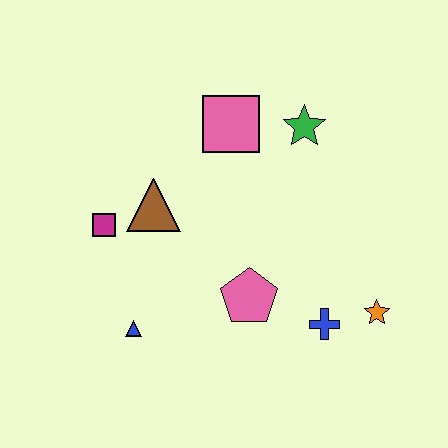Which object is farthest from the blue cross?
The magenta square is farthest from the blue cross.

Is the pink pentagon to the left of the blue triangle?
No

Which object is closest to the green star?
The pink square is closest to the green star.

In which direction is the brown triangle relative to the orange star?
The brown triangle is to the left of the orange star.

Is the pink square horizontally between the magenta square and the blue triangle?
No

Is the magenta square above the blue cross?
Yes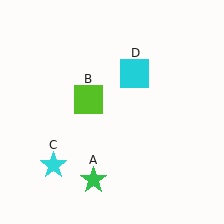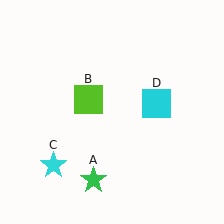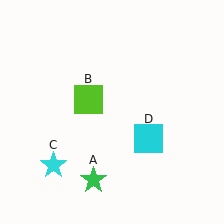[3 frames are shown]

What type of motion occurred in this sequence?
The cyan square (object D) rotated clockwise around the center of the scene.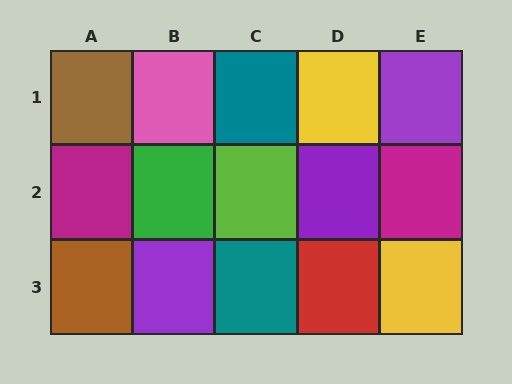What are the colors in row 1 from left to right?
Brown, pink, teal, yellow, purple.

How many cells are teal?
2 cells are teal.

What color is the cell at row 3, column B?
Purple.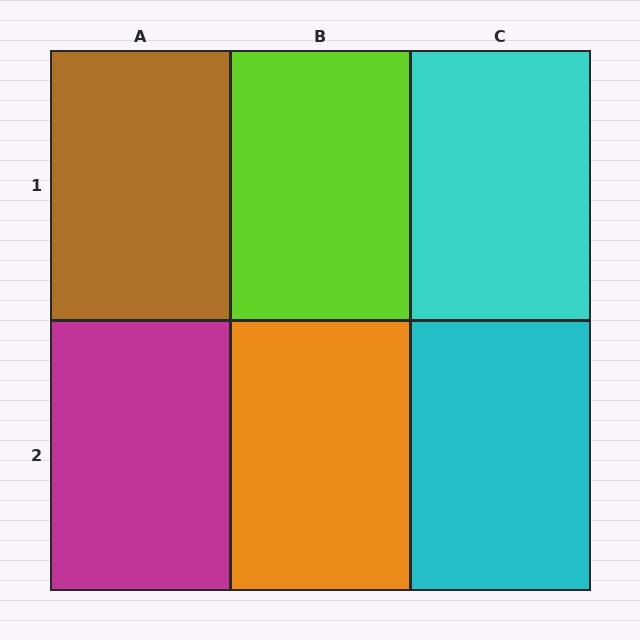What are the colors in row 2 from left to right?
Magenta, orange, cyan.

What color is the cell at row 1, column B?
Lime.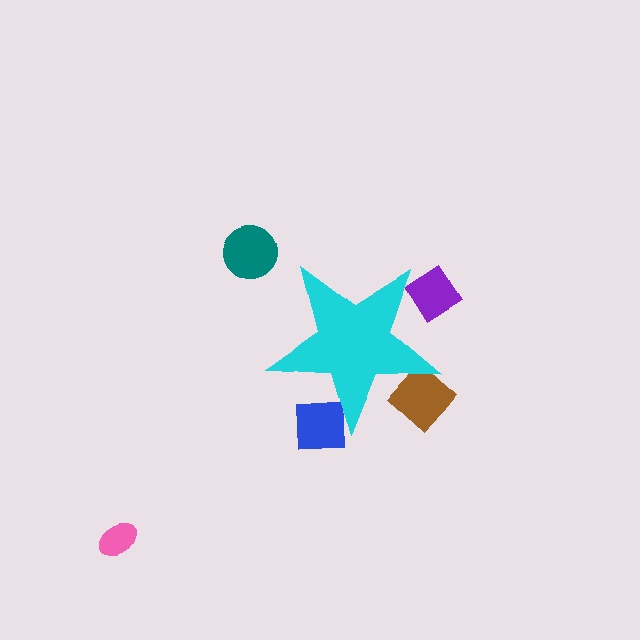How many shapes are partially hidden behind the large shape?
3 shapes are partially hidden.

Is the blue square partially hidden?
Yes, the blue square is partially hidden behind the cyan star.